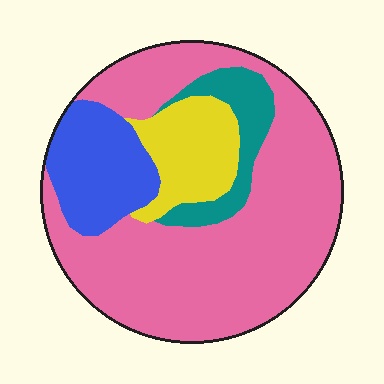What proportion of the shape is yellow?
Yellow covers about 15% of the shape.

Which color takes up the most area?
Pink, at roughly 65%.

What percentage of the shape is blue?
Blue covers roughly 15% of the shape.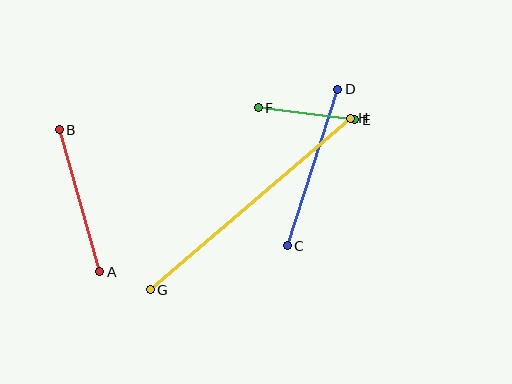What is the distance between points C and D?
The distance is approximately 164 pixels.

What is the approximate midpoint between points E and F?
The midpoint is at approximately (306, 114) pixels.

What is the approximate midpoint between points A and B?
The midpoint is at approximately (80, 201) pixels.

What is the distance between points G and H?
The distance is approximately 264 pixels.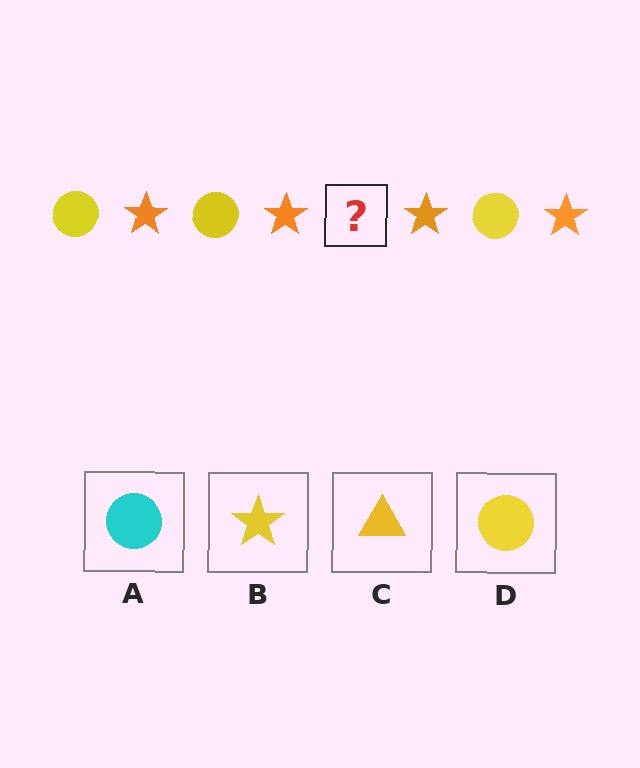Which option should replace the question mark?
Option D.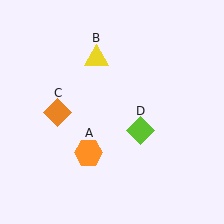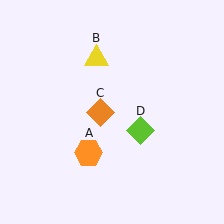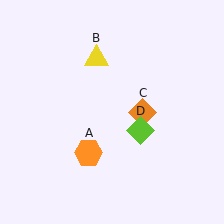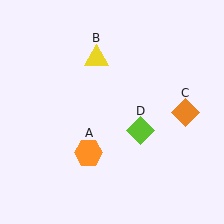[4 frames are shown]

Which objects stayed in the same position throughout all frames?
Orange hexagon (object A) and yellow triangle (object B) and lime diamond (object D) remained stationary.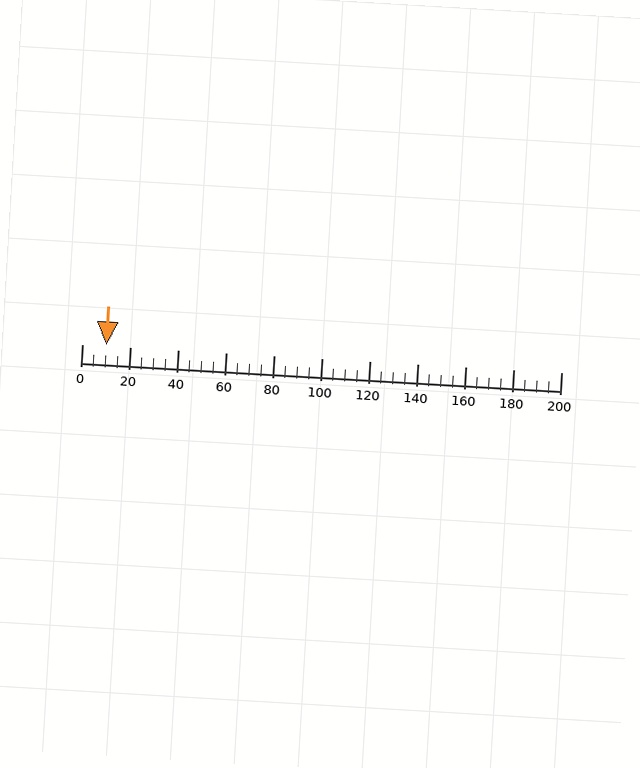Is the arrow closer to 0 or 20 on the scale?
The arrow is closer to 20.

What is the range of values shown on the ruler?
The ruler shows values from 0 to 200.